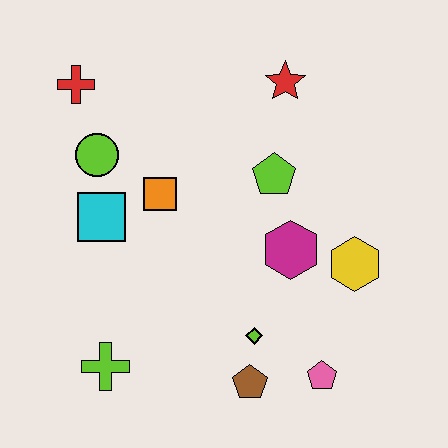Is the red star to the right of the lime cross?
Yes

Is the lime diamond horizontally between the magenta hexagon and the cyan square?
Yes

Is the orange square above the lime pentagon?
No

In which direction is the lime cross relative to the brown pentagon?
The lime cross is to the left of the brown pentagon.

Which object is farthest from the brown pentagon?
The red cross is farthest from the brown pentagon.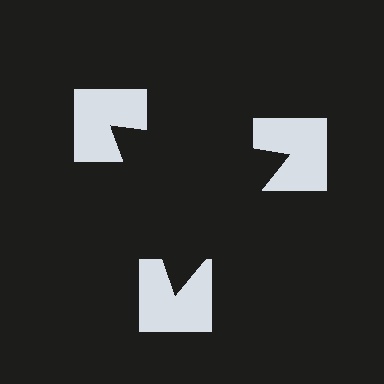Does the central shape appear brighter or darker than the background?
It typically appears slightly darker than the background, even though no actual brightness change is drawn.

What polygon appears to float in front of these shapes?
An illusory triangle — its edges are inferred from the aligned wedge cuts in the notched squares, not physically drawn.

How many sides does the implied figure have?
3 sides.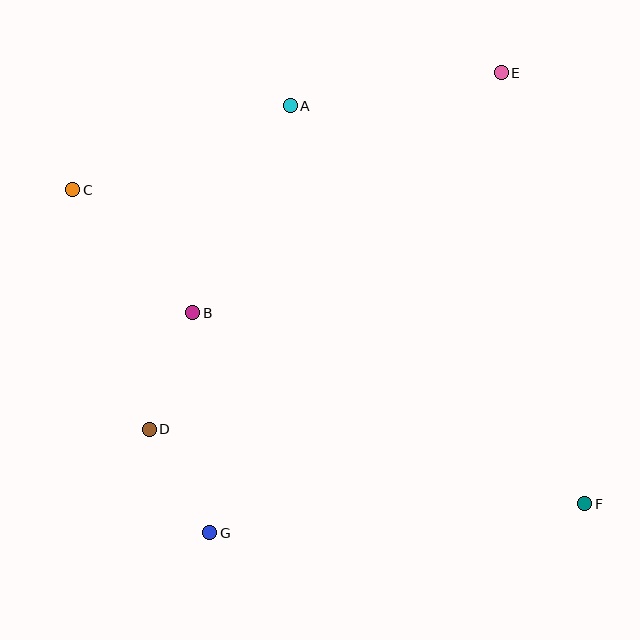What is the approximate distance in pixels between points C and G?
The distance between C and G is approximately 369 pixels.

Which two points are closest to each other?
Points D and G are closest to each other.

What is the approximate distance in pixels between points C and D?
The distance between C and D is approximately 251 pixels.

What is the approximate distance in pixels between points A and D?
The distance between A and D is approximately 353 pixels.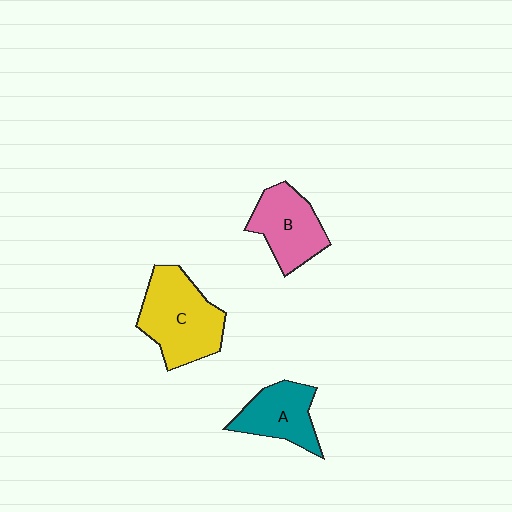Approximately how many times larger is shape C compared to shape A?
Approximately 1.5 times.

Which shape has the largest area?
Shape C (yellow).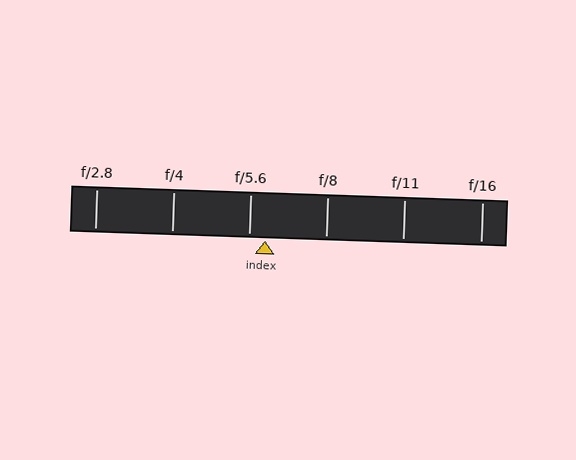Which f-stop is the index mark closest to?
The index mark is closest to f/5.6.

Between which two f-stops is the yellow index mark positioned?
The index mark is between f/5.6 and f/8.